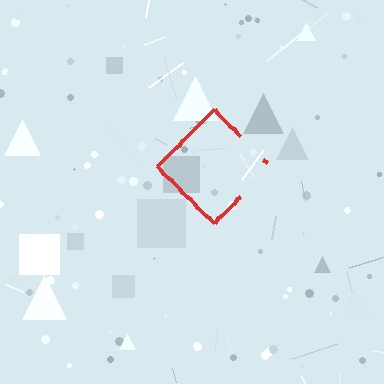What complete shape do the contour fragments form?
The contour fragments form a diamond.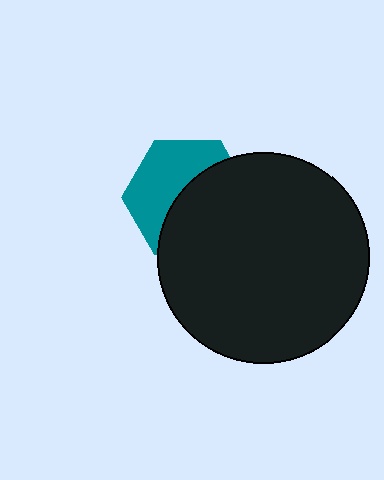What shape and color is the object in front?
The object in front is a black circle.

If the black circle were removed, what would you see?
You would see the complete teal hexagon.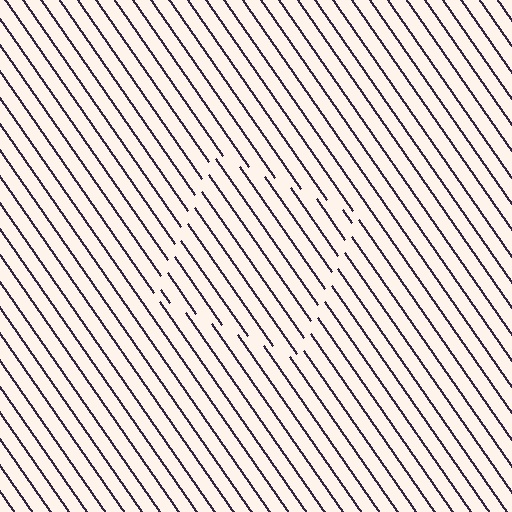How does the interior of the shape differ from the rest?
The interior of the shape contains the same grating, shifted by half a period — the contour is defined by the phase discontinuity where line-ends from the inner and outer gratings abut.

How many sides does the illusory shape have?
4 sides — the line-ends trace a square.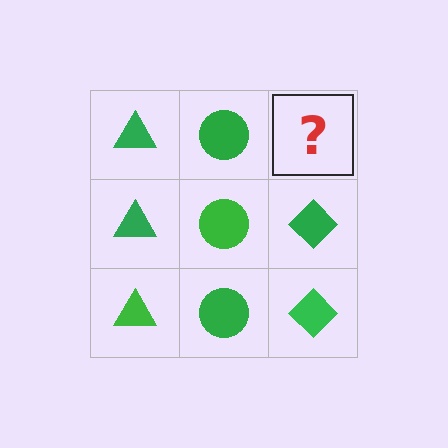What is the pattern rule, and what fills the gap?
The rule is that each column has a consistent shape. The gap should be filled with a green diamond.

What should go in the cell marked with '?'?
The missing cell should contain a green diamond.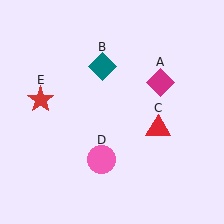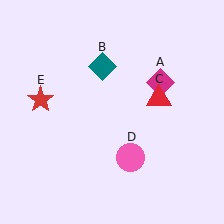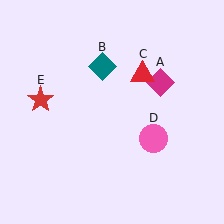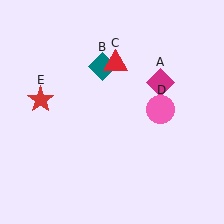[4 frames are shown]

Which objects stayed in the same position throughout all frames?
Magenta diamond (object A) and teal diamond (object B) and red star (object E) remained stationary.